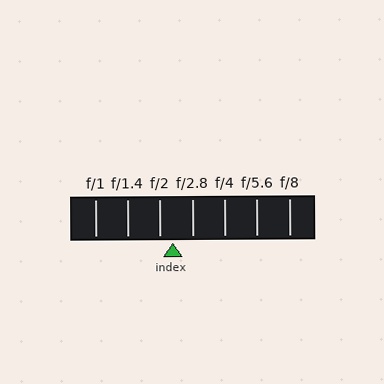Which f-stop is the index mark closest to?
The index mark is closest to f/2.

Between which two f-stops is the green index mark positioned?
The index mark is between f/2 and f/2.8.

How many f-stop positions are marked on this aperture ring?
There are 7 f-stop positions marked.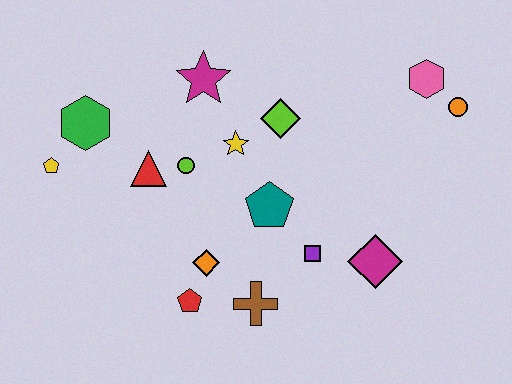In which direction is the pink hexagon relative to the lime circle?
The pink hexagon is to the right of the lime circle.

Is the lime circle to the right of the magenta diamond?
No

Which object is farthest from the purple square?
The yellow pentagon is farthest from the purple square.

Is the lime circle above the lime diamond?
No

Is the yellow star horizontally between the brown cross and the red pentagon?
Yes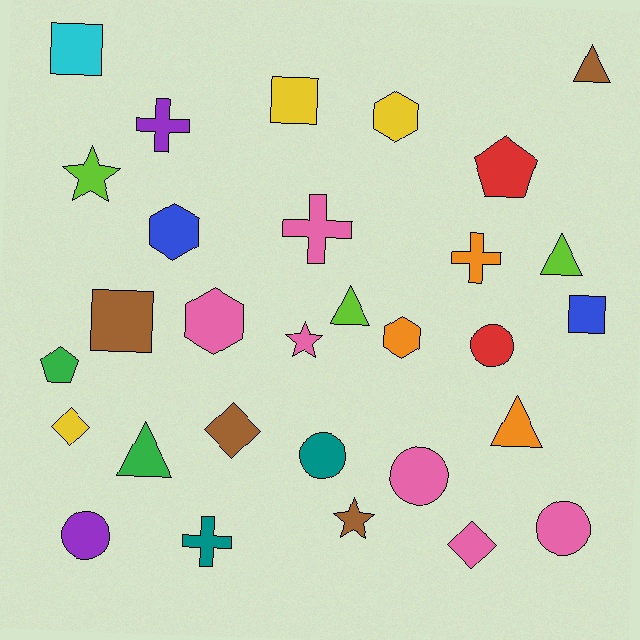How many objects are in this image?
There are 30 objects.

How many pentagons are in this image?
There are 2 pentagons.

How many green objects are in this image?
There are 2 green objects.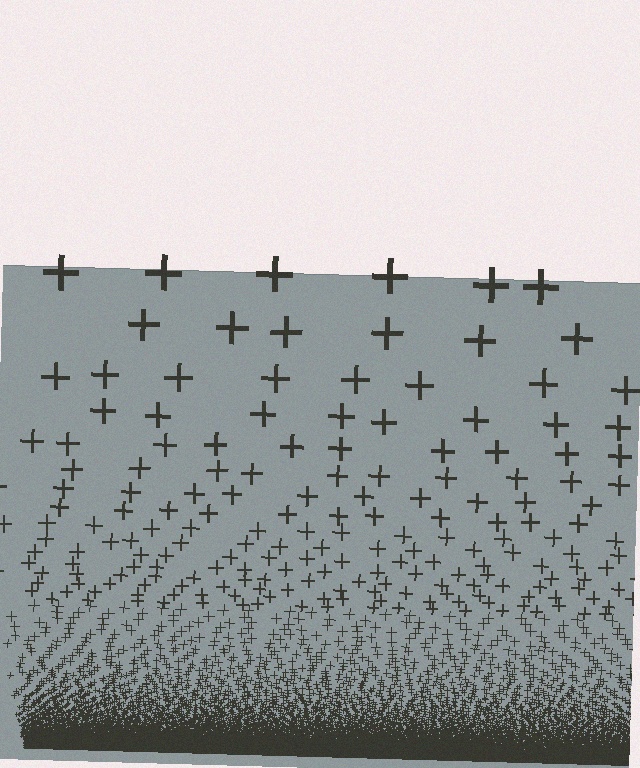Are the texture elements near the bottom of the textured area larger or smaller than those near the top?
Smaller. The gradient is inverted — elements near the bottom are smaller and denser.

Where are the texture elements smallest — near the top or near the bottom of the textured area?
Near the bottom.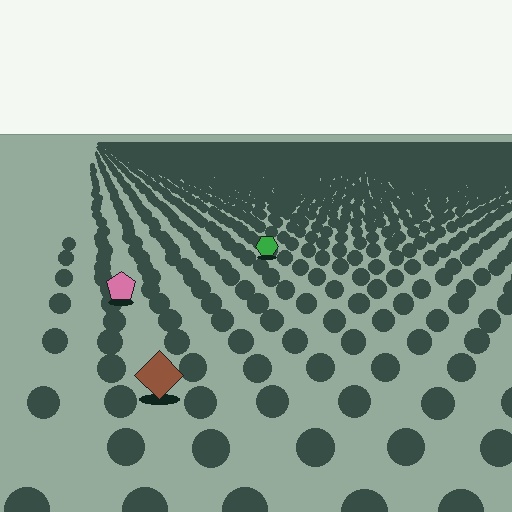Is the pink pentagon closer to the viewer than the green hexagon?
Yes. The pink pentagon is closer — you can tell from the texture gradient: the ground texture is coarser near it.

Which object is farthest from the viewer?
The green hexagon is farthest from the viewer. It appears smaller and the ground texture around it is denser.